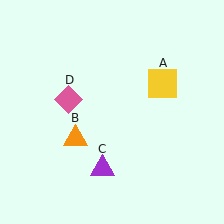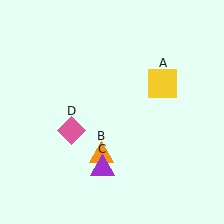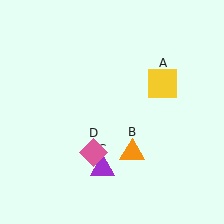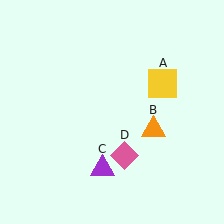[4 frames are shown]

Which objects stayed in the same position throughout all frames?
Yellow square (object A) and purple triangle (object C) remained stationary.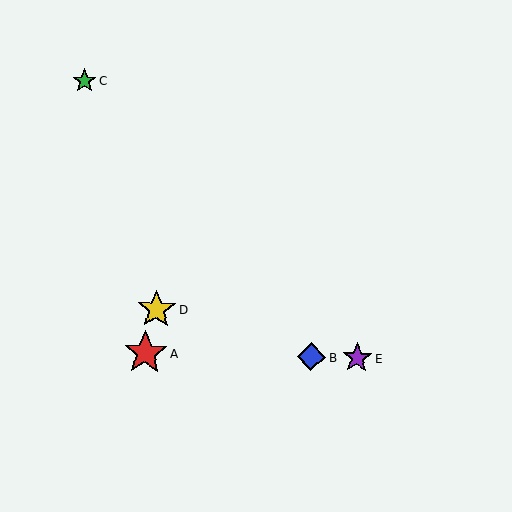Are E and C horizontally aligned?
No, E is at y≈358 and C is at y≈81.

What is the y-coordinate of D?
Object D is at y≈309.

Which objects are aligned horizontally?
Objects A, B, E are aligned horizontally.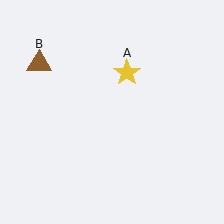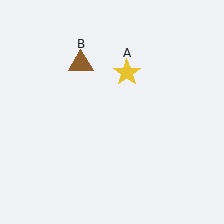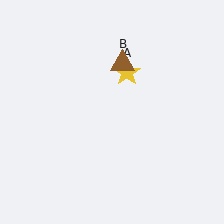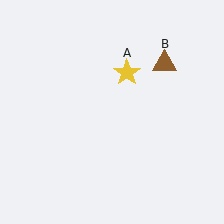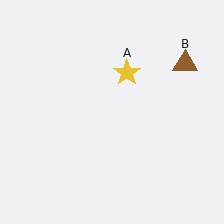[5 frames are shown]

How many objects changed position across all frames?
1 object changed position: brown triangle (object B).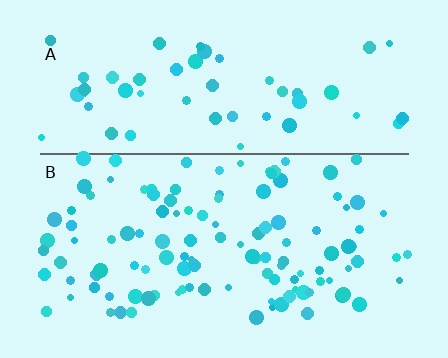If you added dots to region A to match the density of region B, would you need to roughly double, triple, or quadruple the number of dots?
Approximately double.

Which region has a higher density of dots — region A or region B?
B (the bottom).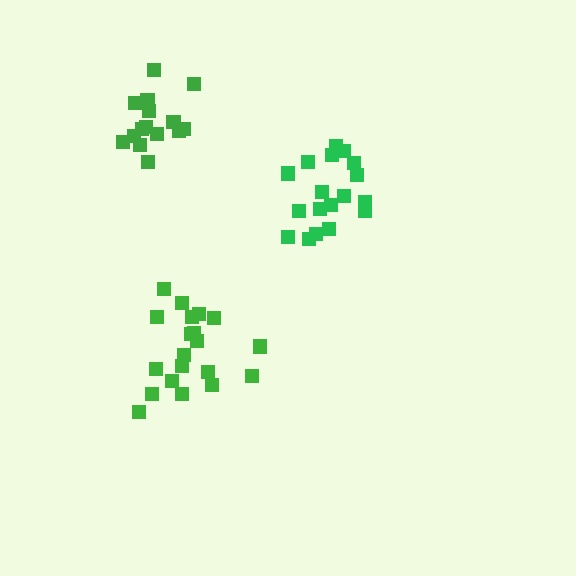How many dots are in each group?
Group 1: 20 dots, Group 2: 18 dots, Group 3: 15 dots (53 total).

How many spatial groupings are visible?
There are 3 spatial groupings.